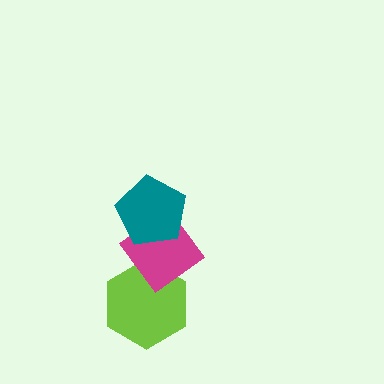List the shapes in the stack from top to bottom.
From top to bottom: the teal pentagon, the magenta diamond, the lime hexagon.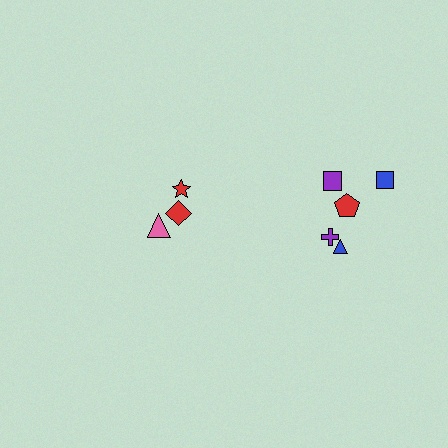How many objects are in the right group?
There are 5 objects.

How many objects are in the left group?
There are 3 objects.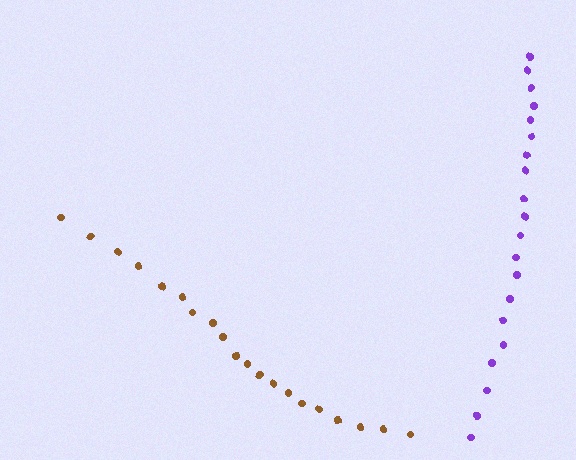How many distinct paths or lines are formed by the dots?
There are 2 distinct paths.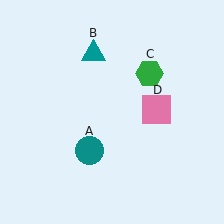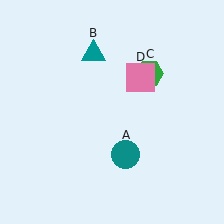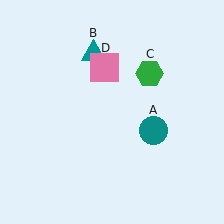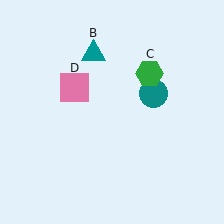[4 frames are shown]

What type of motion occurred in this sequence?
The teal circle (object A), pink square (object D) rotated counterclockwise around the center of the scene.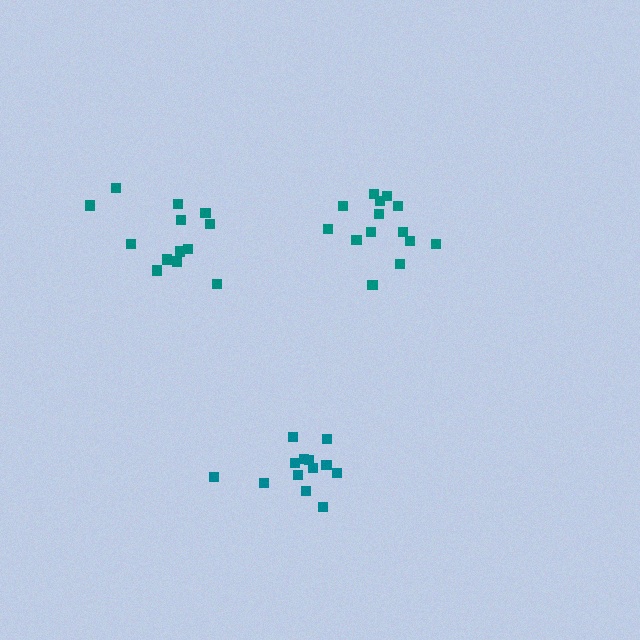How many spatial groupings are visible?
There are 3 spatial groupings.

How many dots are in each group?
Group 1: 14 dots, Group 2: 13 dots, Group 3: 13 dots (40 total).